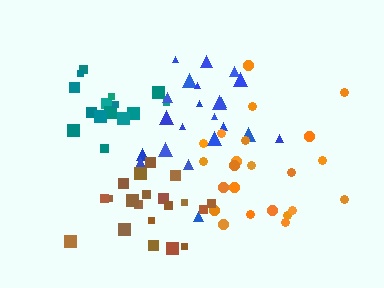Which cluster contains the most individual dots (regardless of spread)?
Orange (23).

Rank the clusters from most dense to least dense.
teal, brown, blue, orange.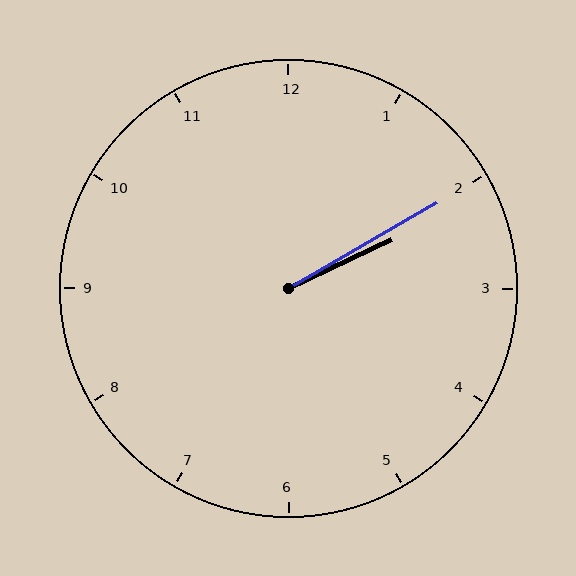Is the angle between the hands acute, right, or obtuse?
It is acute.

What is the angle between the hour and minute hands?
Approximately 5 degrees.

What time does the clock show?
2:10.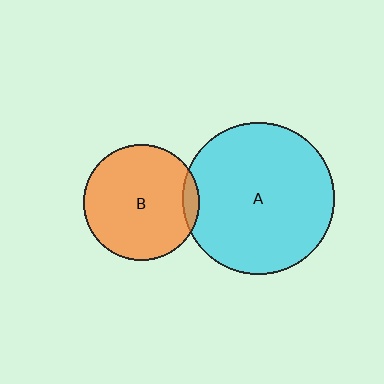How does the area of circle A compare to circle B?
Approximately 1.7 times.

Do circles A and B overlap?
Yes.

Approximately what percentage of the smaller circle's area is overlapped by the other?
Approximately 5%.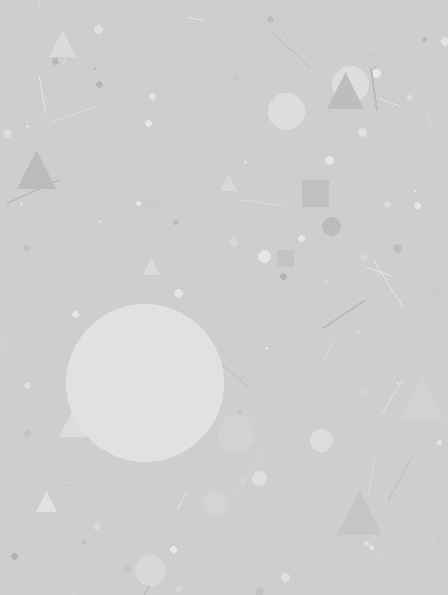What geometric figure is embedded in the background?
A circle is embedded in the background.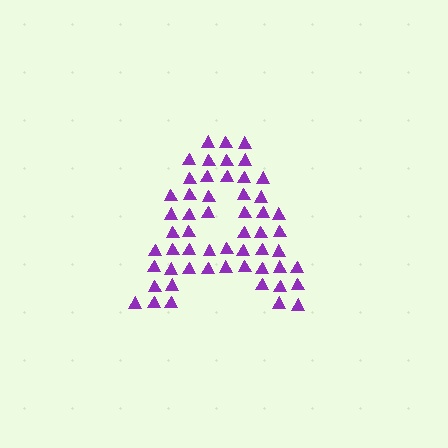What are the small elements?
The small elements are triangles.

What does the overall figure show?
The overall figure shows the letter A.